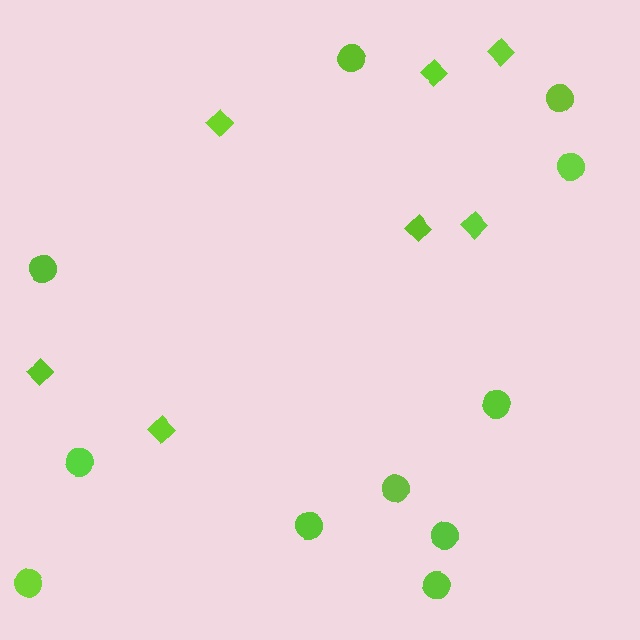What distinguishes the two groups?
There are 2 groups: one group of circles (11) and one group of diamonds (7).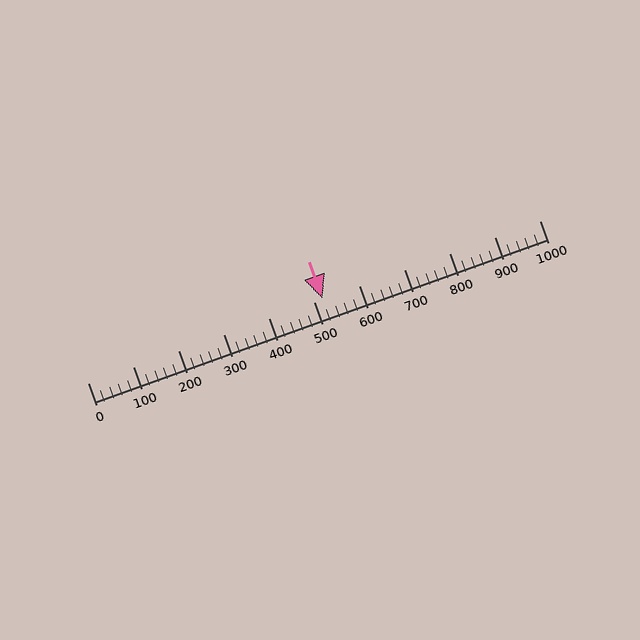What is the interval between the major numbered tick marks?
The major tick marks are spaced 100 units apart.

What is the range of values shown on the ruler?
The ruler shows values from 0 to 1000.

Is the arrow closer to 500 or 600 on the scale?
The arrow is closer to 500.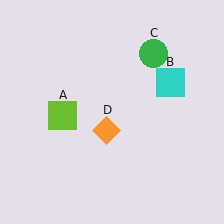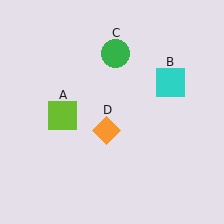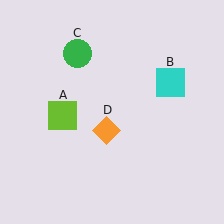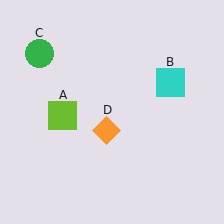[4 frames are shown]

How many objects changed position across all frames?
1 object changed position: green circle (object C).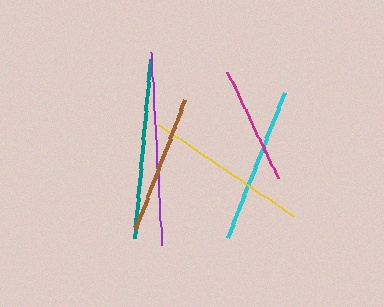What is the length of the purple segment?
The purple segment is approximately 193 pixels long.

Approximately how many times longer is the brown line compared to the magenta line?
The brown line is approximately 1.2 times the length of the magenta line.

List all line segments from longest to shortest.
From longest to shortest: purple, teal, yellow, cyan, brown, magenta.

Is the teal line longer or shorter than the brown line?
The teal line is longer than the brown line.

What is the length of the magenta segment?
The magenta segment is approximately 118 pixels long.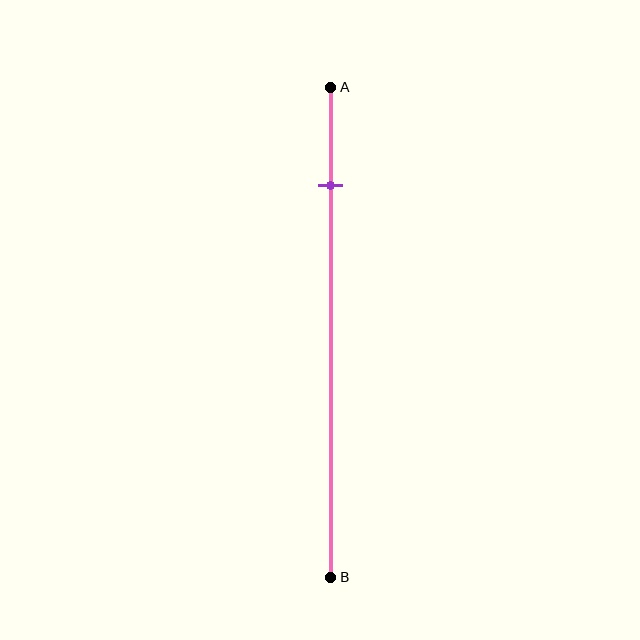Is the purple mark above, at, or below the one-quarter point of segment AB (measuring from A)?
The purple mark is above the one-quarter point of segment AB.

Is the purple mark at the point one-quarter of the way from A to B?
No, the mark is at about 20% from A, not at the 25% one-quarter point.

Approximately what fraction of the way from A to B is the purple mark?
The purple mark is approximately 20% of the way from A to B.